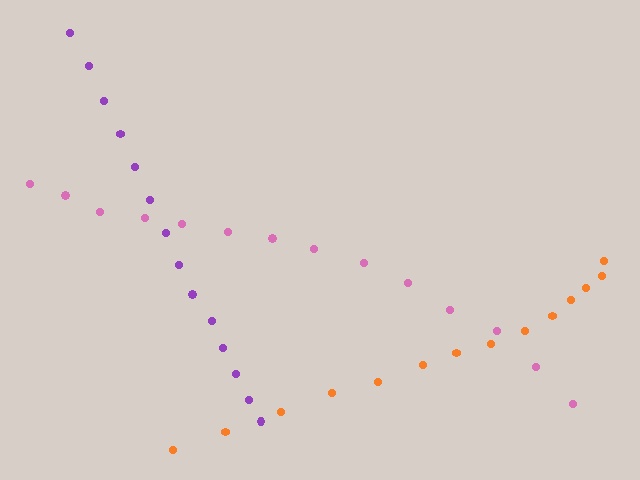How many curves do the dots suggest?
There are 3 distinct paths.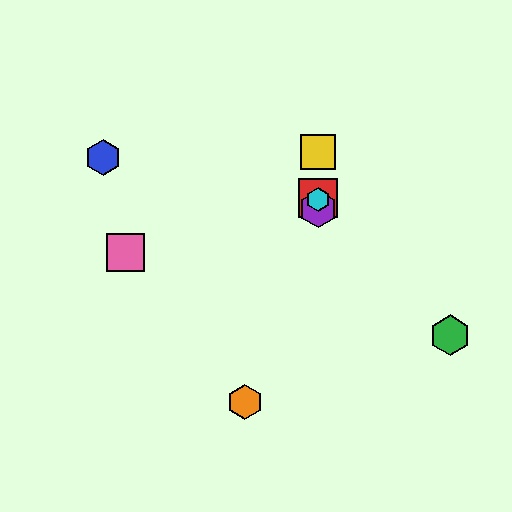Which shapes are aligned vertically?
The red square, the yellow square, the purple hexagon, the cyan hexagon are aligned vertically.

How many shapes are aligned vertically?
4 shapes (the red square, the yellow square, the purple hexagon, the cyan hexagon) are aligned vertically.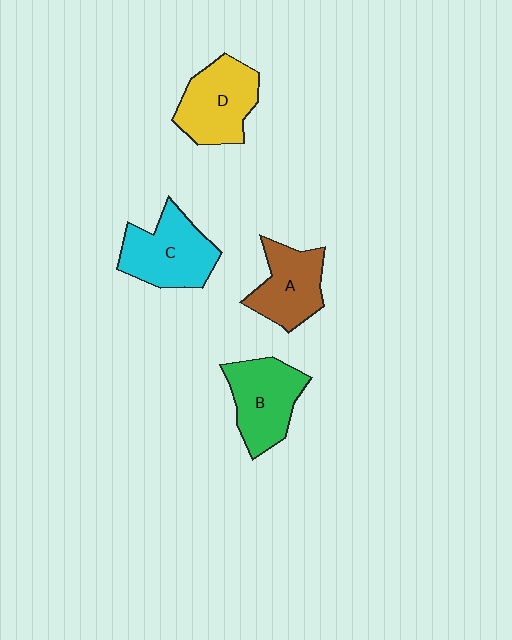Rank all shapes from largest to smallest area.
From largest to smallest: C (cyan), D (yellow), B (green), A (brown).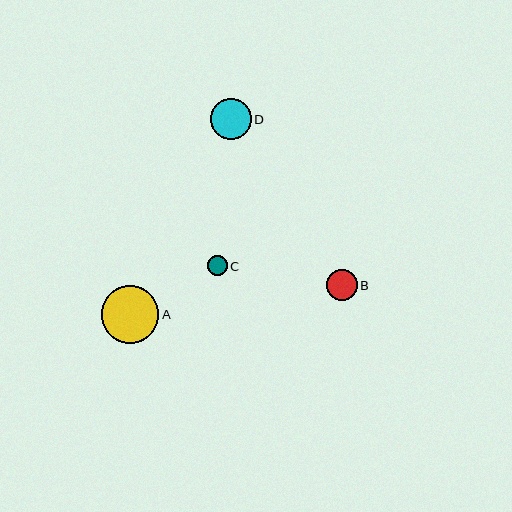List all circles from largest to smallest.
From largest to smallest: A, D, B, C.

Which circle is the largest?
Circle A is the largest with a size of approximately 57 pixels.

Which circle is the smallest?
Circle C is the smallest with a size of approximately 20 pixels.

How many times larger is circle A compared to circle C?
Circle A is approximately 2.9 times the size of circle C.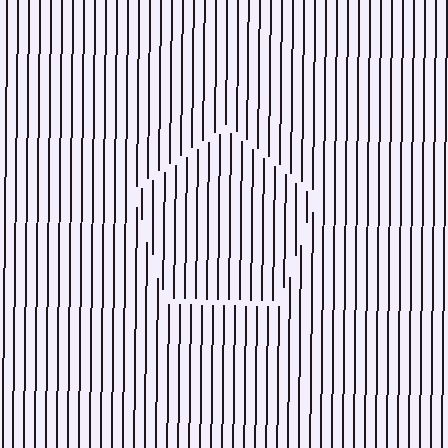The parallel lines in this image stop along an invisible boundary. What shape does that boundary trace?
An illusory pentagon. The interior of the shape contains the same grating, shifted by half a period — the contour is defined by the phase discontinuity where line-ends from the inner and outer gratings abut.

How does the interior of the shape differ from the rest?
The interior of the shape contains the same grating, shifted by half a period — the contour is defined by the phase discontinuity where line-ends from the inner and outer gratings abut.